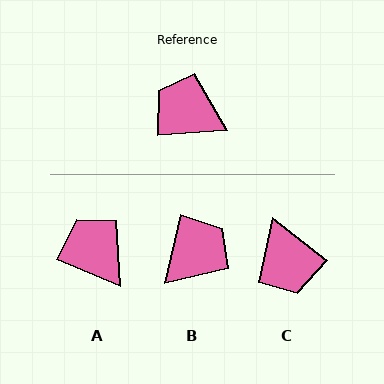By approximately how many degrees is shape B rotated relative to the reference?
Approximately 107 degrees clockwise.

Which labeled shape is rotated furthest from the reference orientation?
C, about 138 degrees away.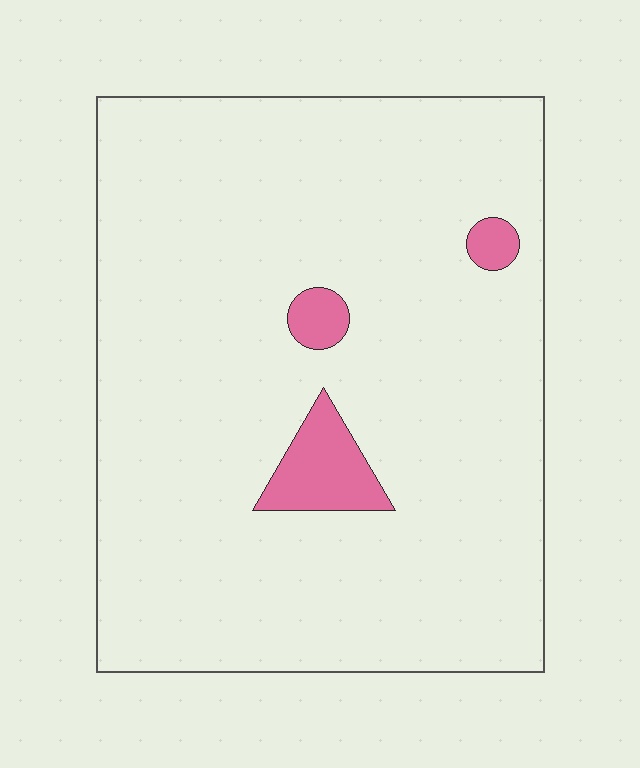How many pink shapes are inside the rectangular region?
3.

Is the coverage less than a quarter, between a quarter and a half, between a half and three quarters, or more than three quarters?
Less than a quarter.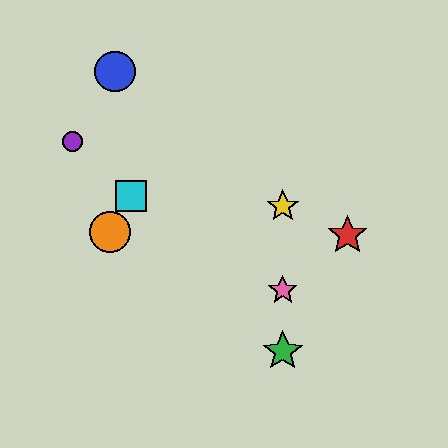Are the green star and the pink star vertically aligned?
Yes, both are at x≈283.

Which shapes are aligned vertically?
The green star, the yellow star, the pink star are aligned vertically.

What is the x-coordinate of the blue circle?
The blue circle is at x≈115.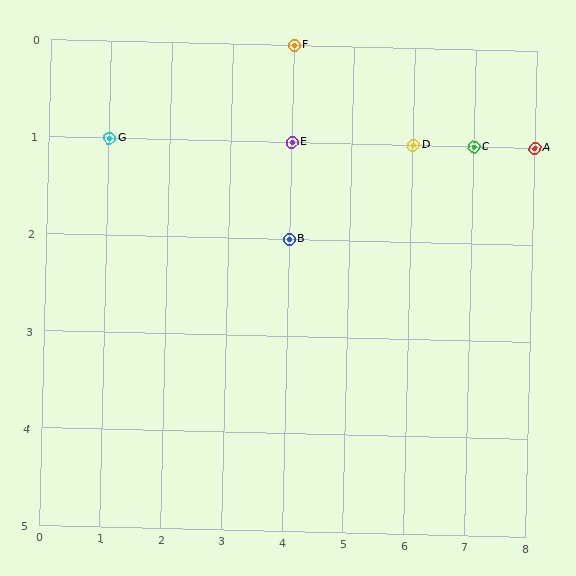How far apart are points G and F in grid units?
Points G and F are 3 columns and 1 row apart (about 3.2 grid units diagonally).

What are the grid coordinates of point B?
Point B is at grid coordinates (4, 2).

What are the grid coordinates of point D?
Point D is at grid coordinates (6, 1).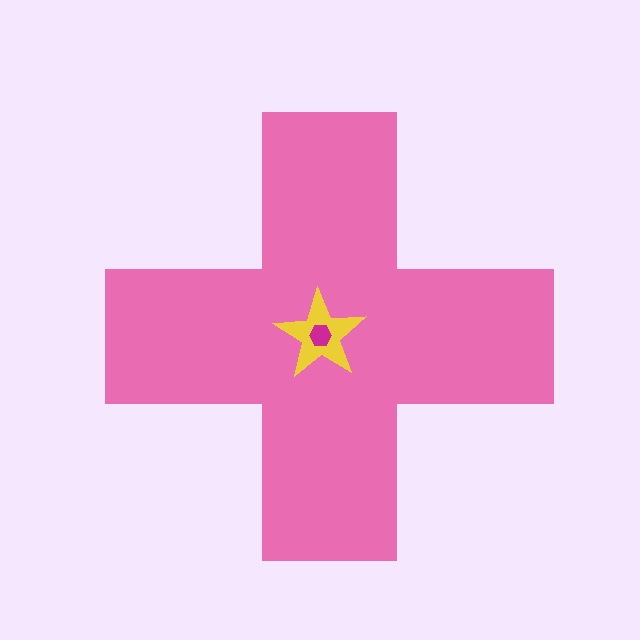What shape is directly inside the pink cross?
The yellow star.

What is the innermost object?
The magenta hexagon.